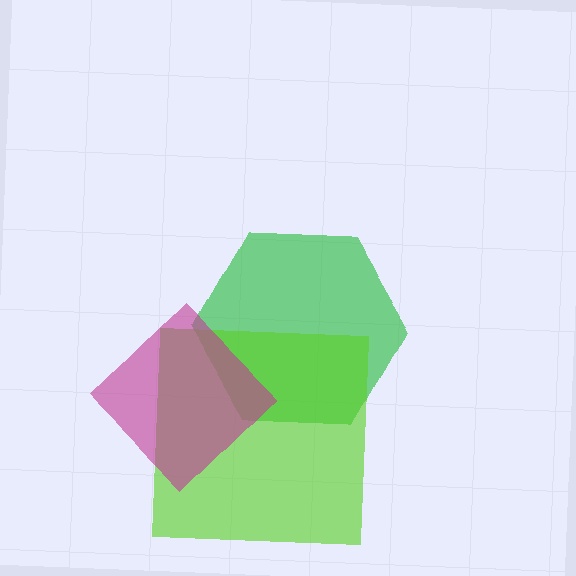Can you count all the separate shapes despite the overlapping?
Yes, there are 3 separate shapes.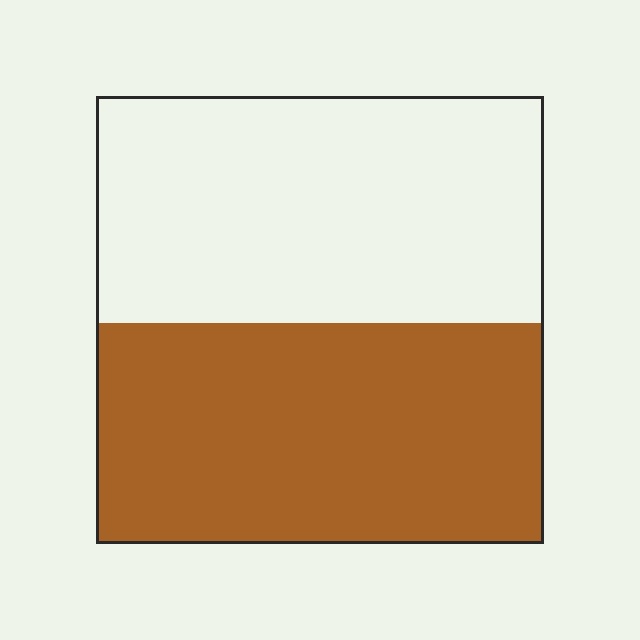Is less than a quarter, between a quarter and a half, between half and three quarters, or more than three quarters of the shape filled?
Between a quarter and a half.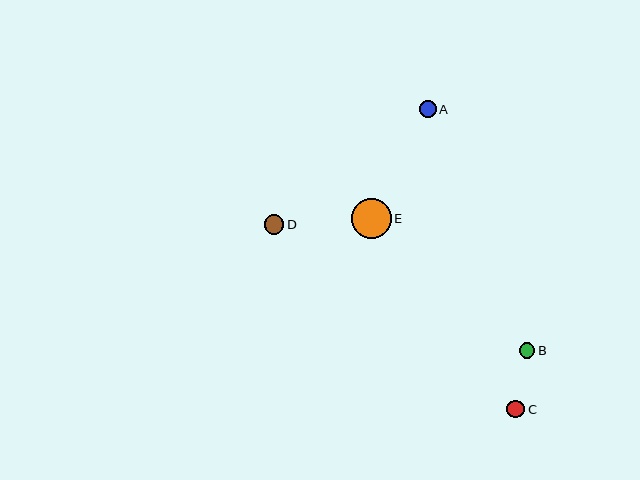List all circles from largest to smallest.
From largest to smallest: E, D, C, A, B.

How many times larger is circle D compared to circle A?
Circle D is approximately 1.1 times the size of circle A.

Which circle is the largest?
Circle E is the largest with a size of approximately 40 pixels.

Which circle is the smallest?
Circle B is the smallest with a size of approximately 15 pixels.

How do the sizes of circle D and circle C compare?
Circle D and circle C are approximately the same size.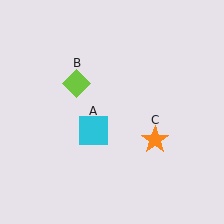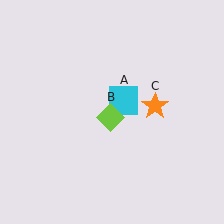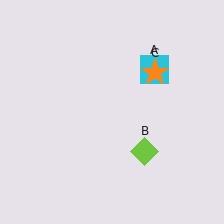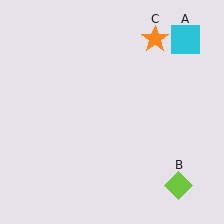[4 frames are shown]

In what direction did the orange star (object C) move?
The orange star (object C) moved up.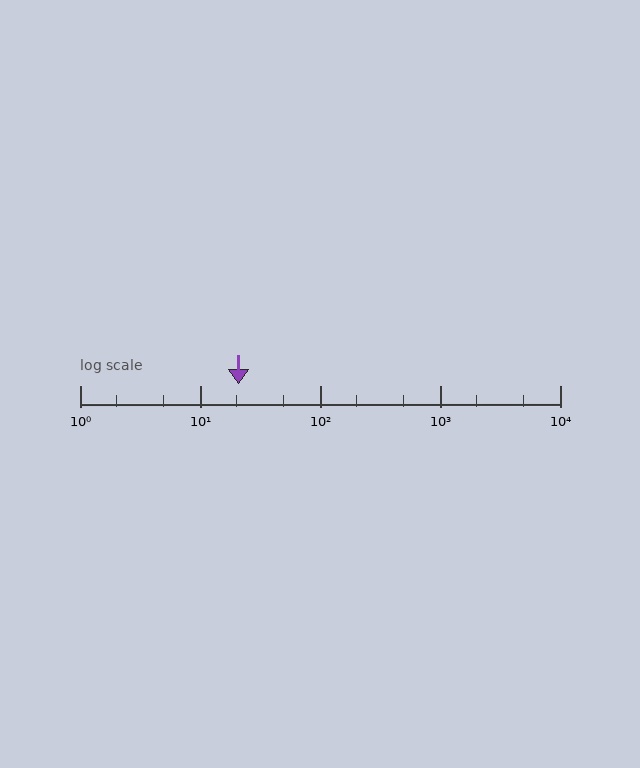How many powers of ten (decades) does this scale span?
The scale spans 4 decades, from 1 to 10000.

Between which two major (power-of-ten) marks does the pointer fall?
The pointer is between 10 and 100.